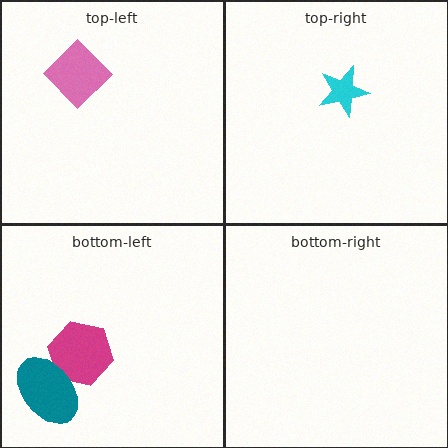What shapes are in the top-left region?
The pink diamond.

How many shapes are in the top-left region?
1.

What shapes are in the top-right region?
The cyan star.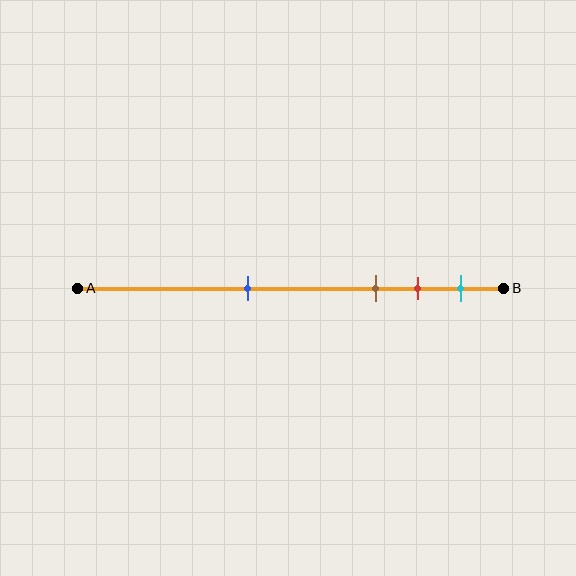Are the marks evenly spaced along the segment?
No, the marks are not evenly spaced.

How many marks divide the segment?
There are 4 marks dividing the segment.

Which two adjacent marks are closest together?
The red and cyan marks are the closest adjacent pair.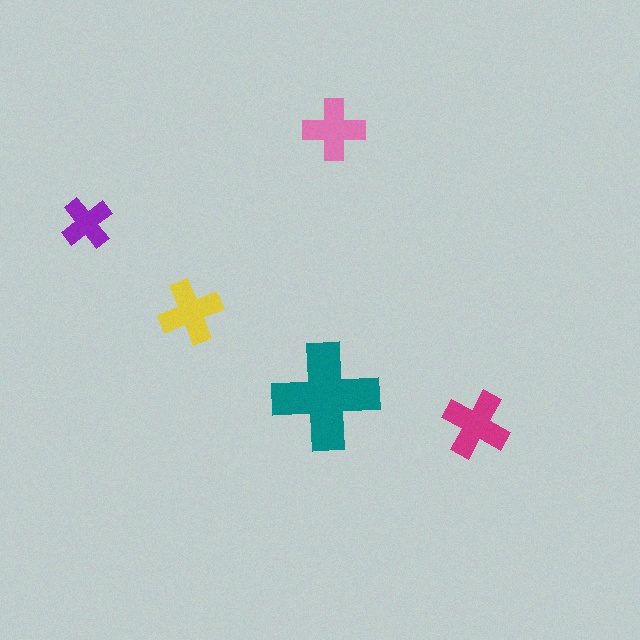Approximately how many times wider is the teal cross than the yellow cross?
About 1.5 times wider.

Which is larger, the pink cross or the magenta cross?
The magenta one.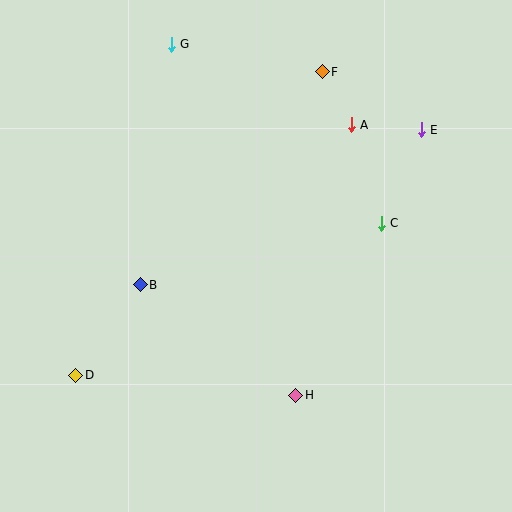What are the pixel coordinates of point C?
Point C is at (381, 223).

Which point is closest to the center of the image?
Point B at (140, 285) is closest to the center.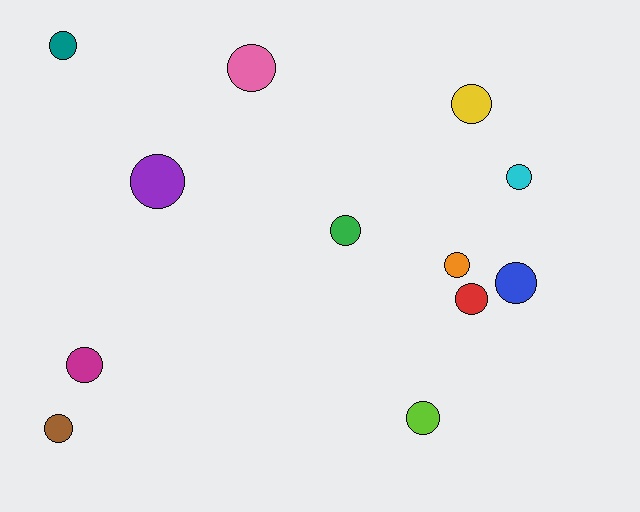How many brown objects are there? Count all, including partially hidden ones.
There is 1 brown object.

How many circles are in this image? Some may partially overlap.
There are 12 circles.